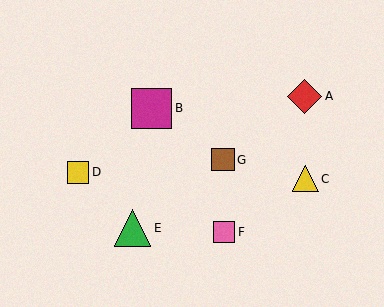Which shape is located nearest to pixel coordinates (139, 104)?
The magenta square (labeled B) at (152, 108) is nearest to that location.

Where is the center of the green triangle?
The center of the green triangle is at (133, 228).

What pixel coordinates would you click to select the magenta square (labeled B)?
Click at (152, 108) to select the magenta square B.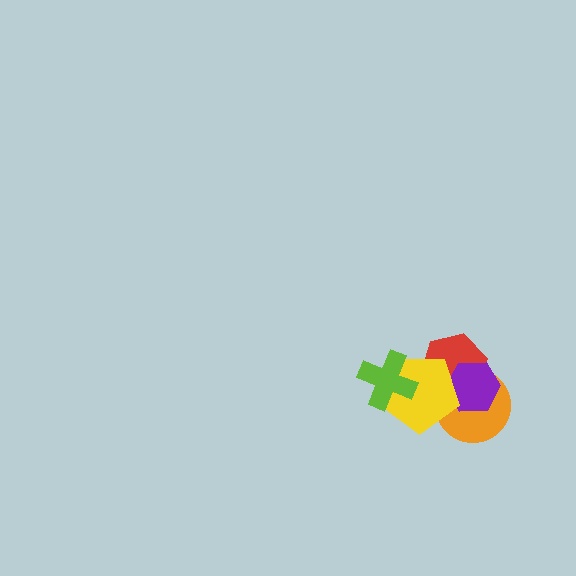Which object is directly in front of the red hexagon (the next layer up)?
The orange circle is directly in front of the red hexagon.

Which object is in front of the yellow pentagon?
The lime cross is in front of the yellow pentagon.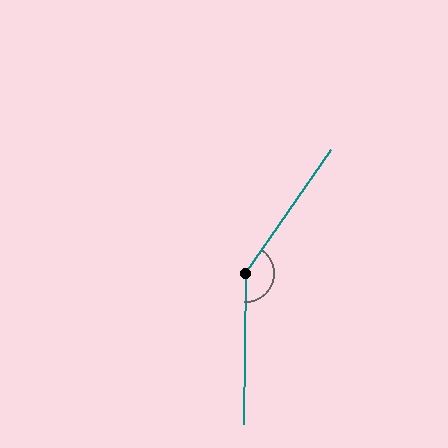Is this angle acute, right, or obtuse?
It is obtuse.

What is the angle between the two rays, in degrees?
Approximately 146 degrees.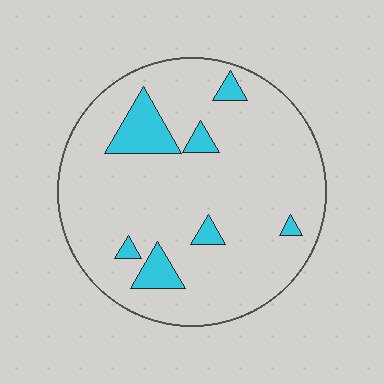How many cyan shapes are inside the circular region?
7.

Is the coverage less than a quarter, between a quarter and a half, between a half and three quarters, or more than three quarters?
Less than a quarter.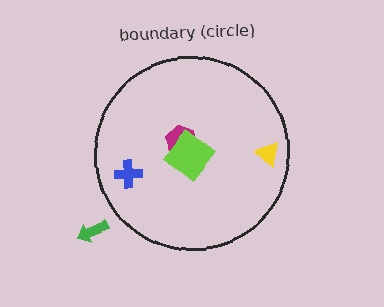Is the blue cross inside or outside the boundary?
Inside.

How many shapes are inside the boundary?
5 inside, 1 outside.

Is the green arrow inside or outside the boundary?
Outside.